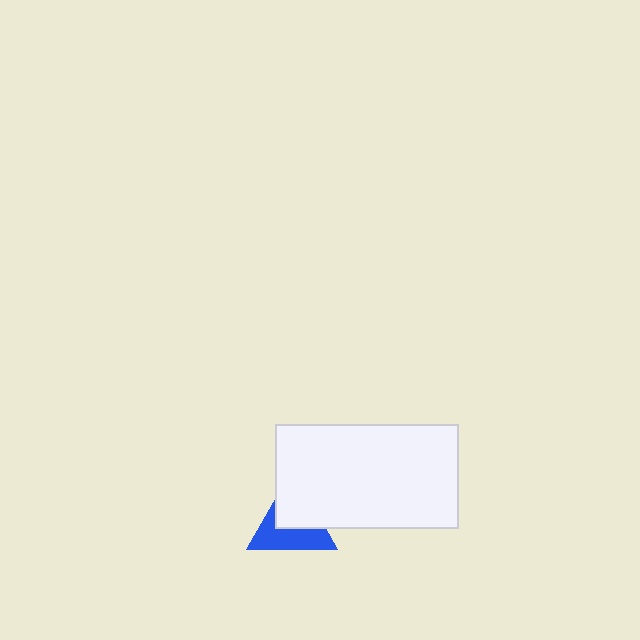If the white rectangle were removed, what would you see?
You would see the complete blue triangle.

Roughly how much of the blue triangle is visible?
About half of it is visible (roughly 51%).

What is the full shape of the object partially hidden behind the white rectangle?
The partially hidden object is a blue triangle.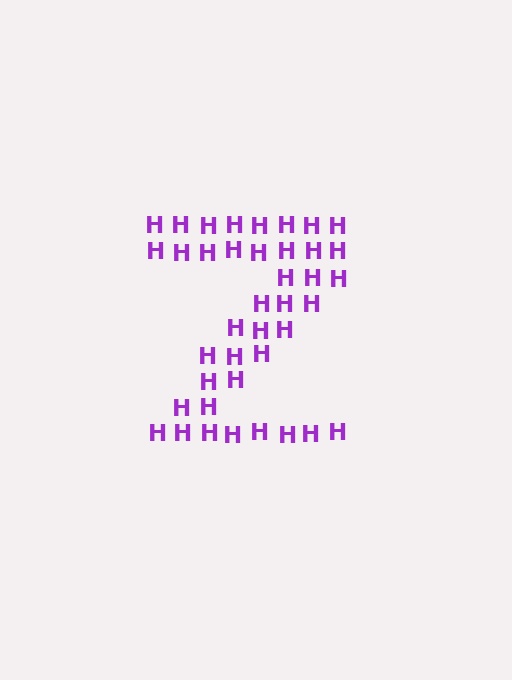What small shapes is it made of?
It is made of small letter H's.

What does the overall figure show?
The overall figure shows the letter Z.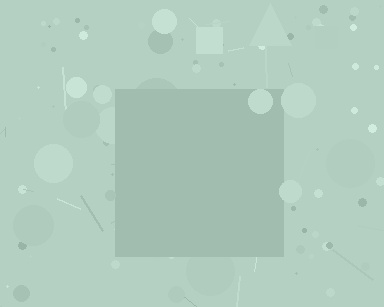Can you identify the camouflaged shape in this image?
The camouflaged shape is a square.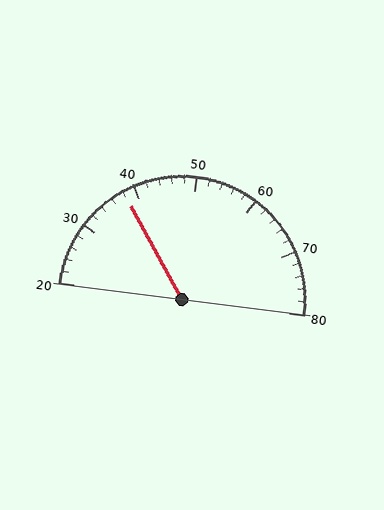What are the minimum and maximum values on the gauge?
The gauge ranges from 20 to 80.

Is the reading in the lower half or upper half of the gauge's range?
The reading is in the lower half of the range (20 to 80).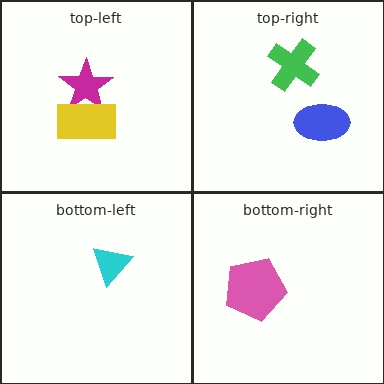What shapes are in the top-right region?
The blue ellipse, the green cross.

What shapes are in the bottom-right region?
The pink pentagon.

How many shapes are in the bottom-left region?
1.